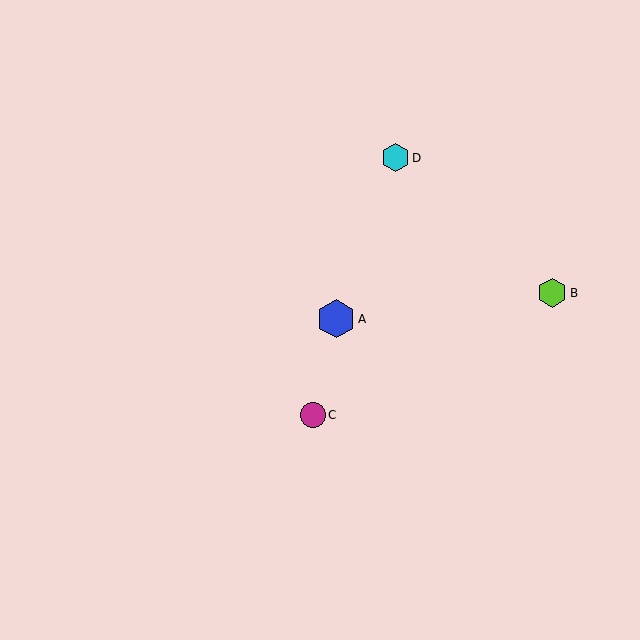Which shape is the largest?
The blue hexagon (labeled A) is the largest.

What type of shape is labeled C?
Shape C is a magenta circle.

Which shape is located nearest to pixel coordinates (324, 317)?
The blue hexagon (labeled A) at (336, 319) is nearest to that location.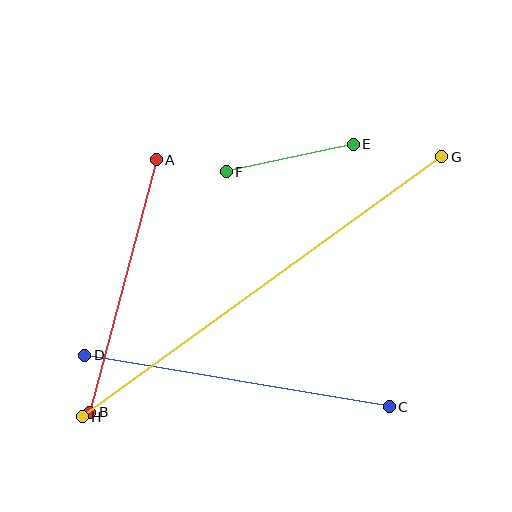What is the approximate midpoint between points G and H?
The midpoint is at approximately (262, 287) pixels.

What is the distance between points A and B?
The distance is approximately 261 pixels.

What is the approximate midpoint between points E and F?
The midpoint is at approximately (290, 158) pixels.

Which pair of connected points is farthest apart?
Points G and H are farthest apart.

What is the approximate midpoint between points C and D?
The midpoint is at approximately (237, 381) pixels.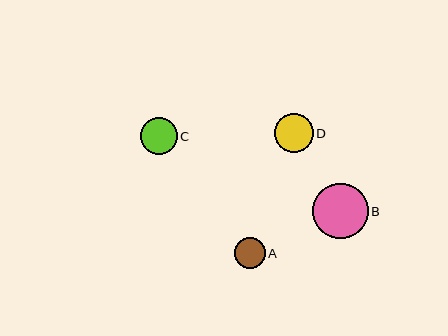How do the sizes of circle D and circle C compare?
Circle D and circle C are approximately the same size.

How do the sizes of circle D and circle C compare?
Circle D and circle C are approximately the same size.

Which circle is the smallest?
Circle A is the smallest with a size of approximately 31 pixels.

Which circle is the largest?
Circle B is the largest with a size of approximately 55 pixels.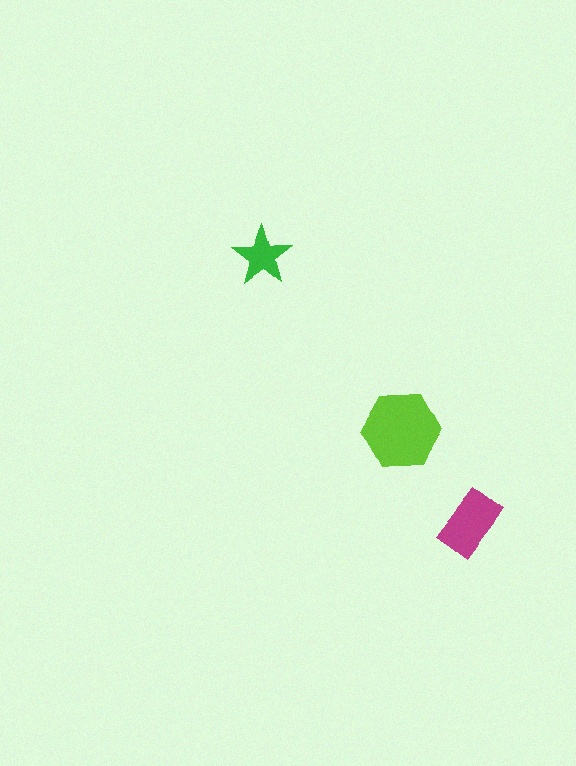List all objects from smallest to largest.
The green star, the magenta rectangle, the lime hexagon.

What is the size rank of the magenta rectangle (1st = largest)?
2nd.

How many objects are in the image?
There are 3 objects in the image.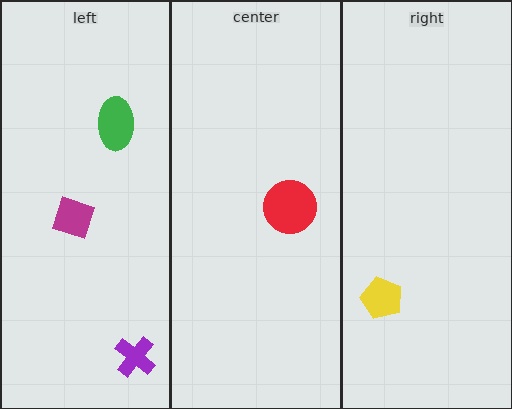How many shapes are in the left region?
3.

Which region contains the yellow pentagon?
The right region.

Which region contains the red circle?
The center region.